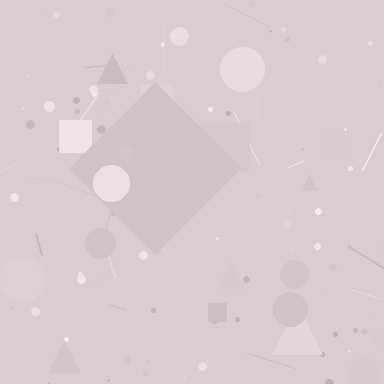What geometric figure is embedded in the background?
A diamond is embedded in the background.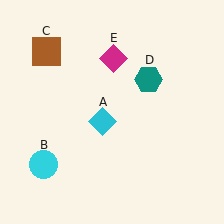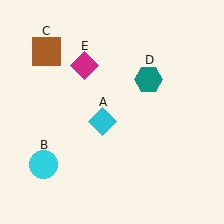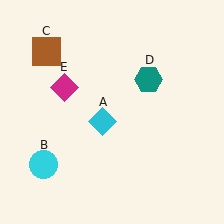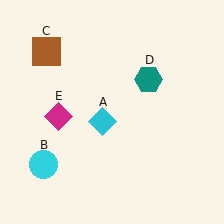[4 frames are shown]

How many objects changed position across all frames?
1 object changed position: magenta diamond (object E).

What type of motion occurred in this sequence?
The magenta diamond (object E) rotated counterclockwise around the center of the scene.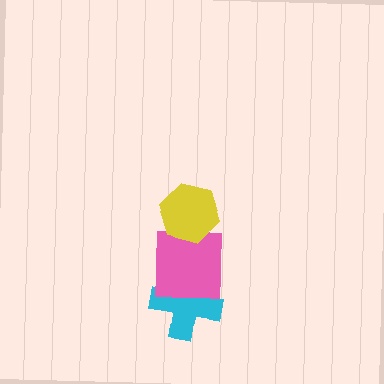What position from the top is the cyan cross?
The cyan cross is 3rd from the top.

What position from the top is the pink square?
The pink square is 2nd from the top.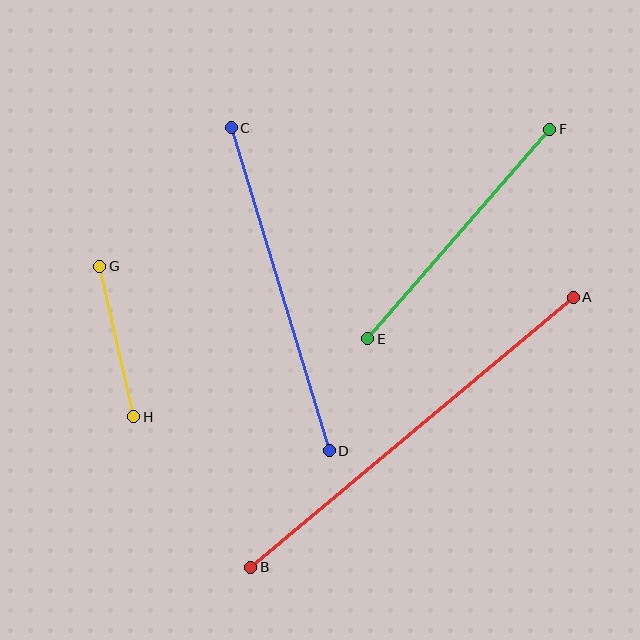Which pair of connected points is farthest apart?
Points A and B are farthest apart.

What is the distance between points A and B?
The distance is approximately 420 pixels.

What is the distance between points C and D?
The distance is approximately 337 pixels.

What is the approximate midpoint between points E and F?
The midpoint is at approximately (459, 234) pixels.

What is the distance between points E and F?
The distance is approximately 278 pixels.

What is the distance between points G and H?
The distance is approximately 154 pixels.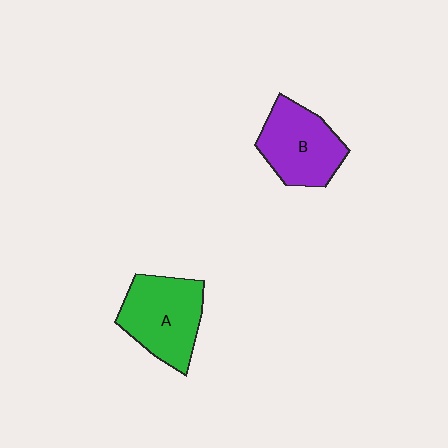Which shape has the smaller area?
Shape B (purple).